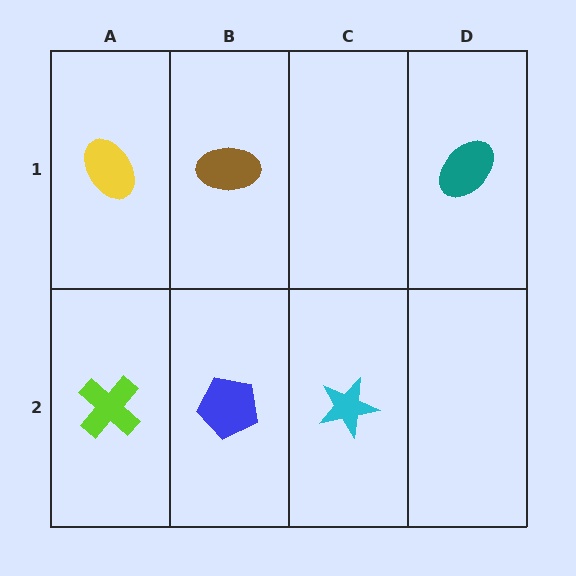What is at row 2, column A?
A lime cross.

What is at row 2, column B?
A blue pentagon.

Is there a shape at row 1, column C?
No, that cell is empty.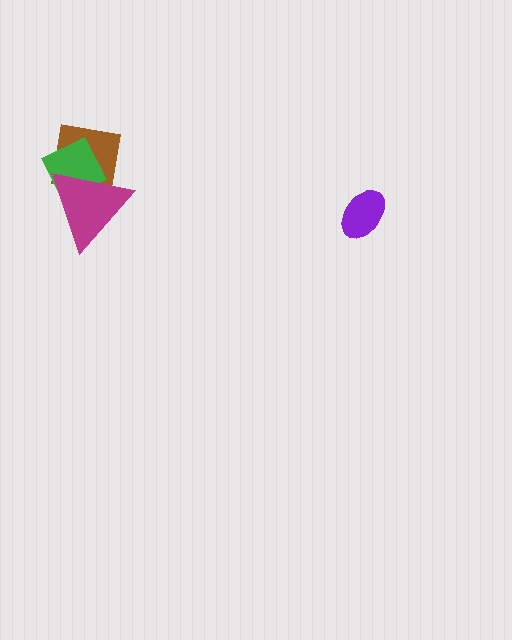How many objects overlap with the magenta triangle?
2 objects overlap with the magenta triangle.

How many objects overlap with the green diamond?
2 objects overlap with the green diamond.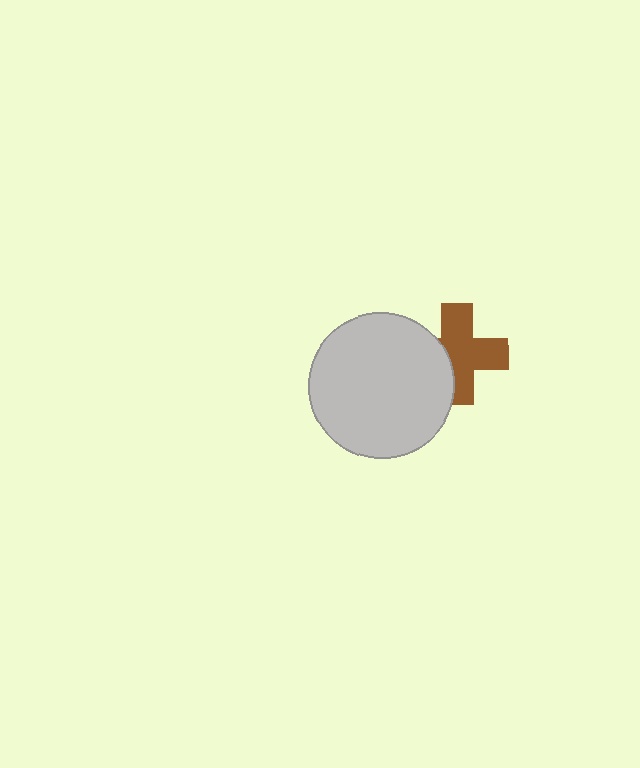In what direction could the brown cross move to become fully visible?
The brown cross could move right. That would shift it out from behind the light gray circle entirely.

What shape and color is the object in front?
The object in front is a light gray circle.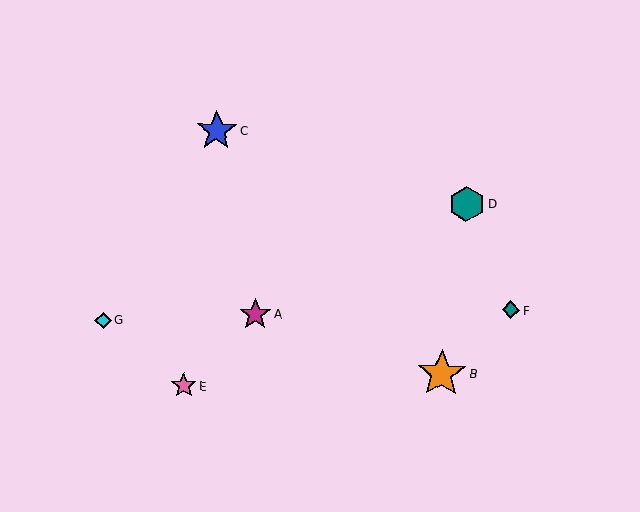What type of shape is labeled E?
Shape E is a pink star.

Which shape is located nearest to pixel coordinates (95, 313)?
The cyan diamond (labeled G) at (103, 321) is nearest to that location.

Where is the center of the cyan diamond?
The center of the cyan diamond is at (103, 321).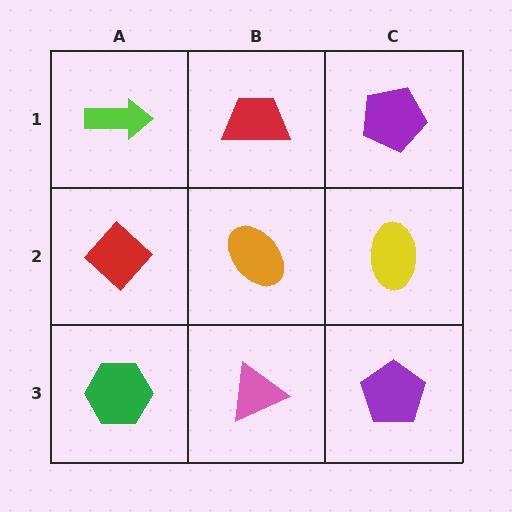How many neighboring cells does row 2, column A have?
3.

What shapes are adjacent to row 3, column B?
An orange ellipse (row 2, column B), a green hexagon (row 3, column A), a purple pentagon (row 3, column C).